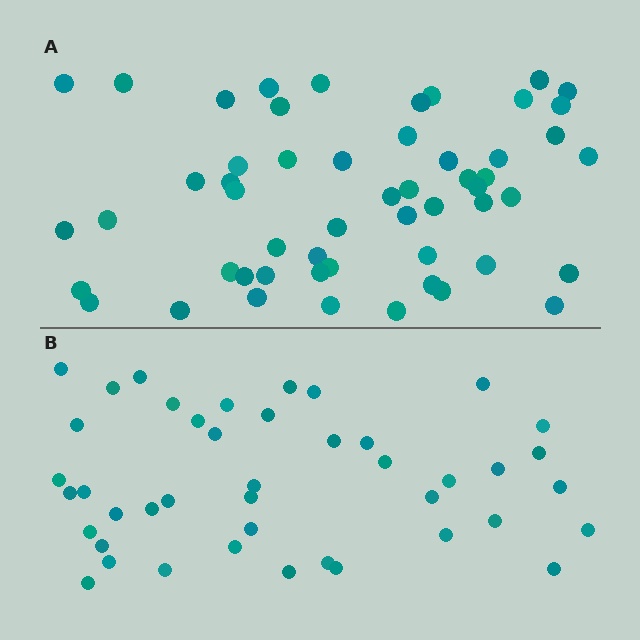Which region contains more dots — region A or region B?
Region A (the top region) has more dots.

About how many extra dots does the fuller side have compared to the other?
Region A has roughly 12 or so more dots than region B.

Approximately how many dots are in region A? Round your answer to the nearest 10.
About 50 dots. (The exact count is 54, which rounds to 50.)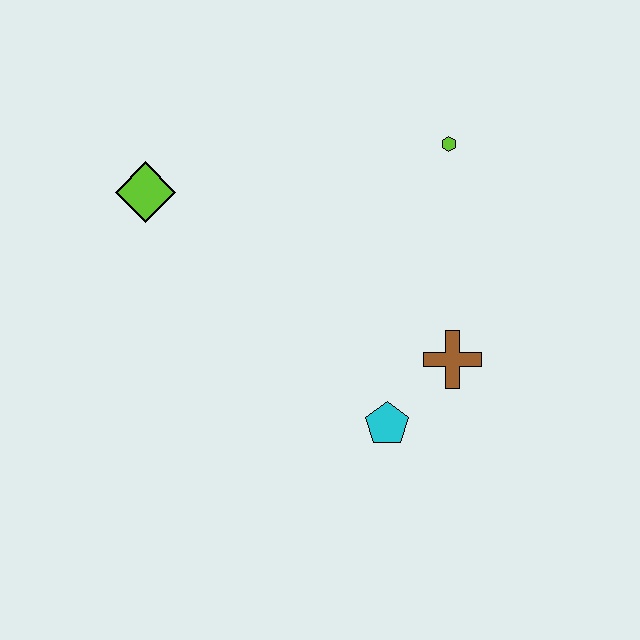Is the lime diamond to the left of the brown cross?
Yes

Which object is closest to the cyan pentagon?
The brown cross is closest to the cyan pentagon.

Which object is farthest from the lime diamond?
The brown cross is farthest from the lime diamond.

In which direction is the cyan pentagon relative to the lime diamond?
The cyan pentagon is to the right of the lime diamond.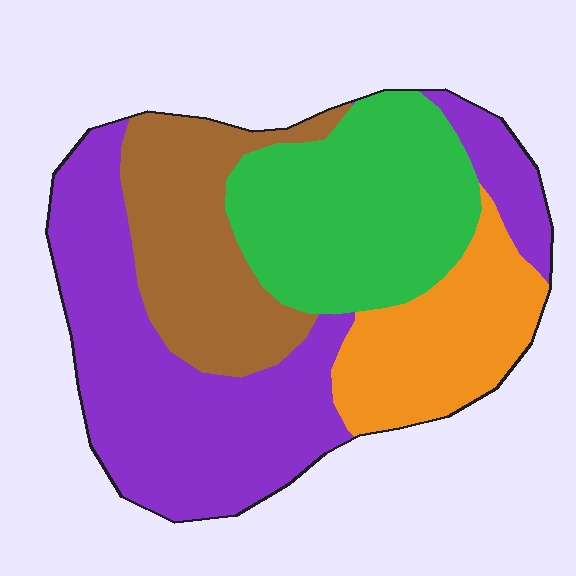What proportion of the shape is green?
Green takes up about one quarter (1/4) of the shape.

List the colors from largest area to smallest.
From largest to smallest: purple, green, brown, orange.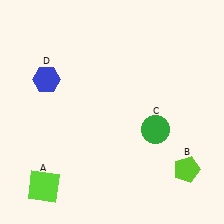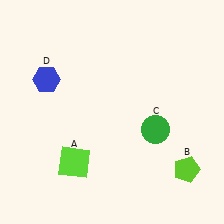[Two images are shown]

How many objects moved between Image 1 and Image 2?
1 object moved between the two images.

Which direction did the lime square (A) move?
The lime square (A) moved right.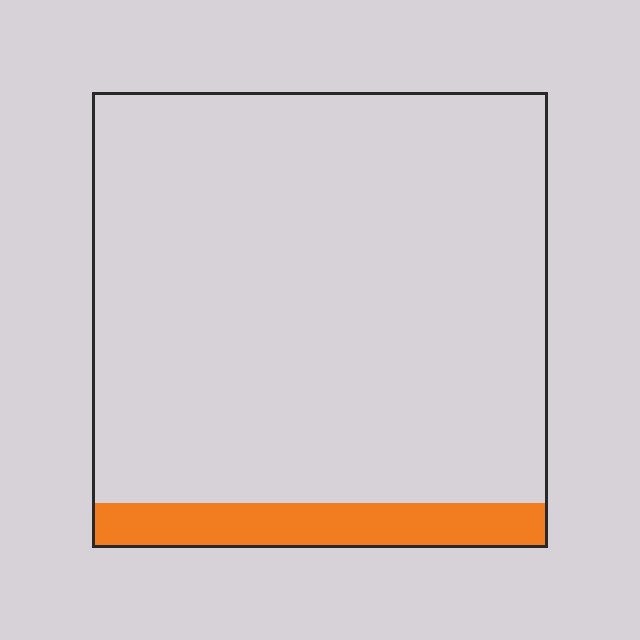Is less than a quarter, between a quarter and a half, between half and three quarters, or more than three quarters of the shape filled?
Less than a quarter.